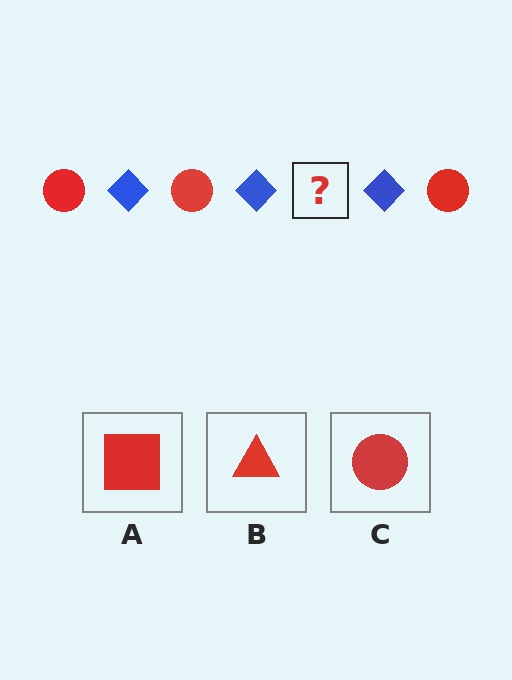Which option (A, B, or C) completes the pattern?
C.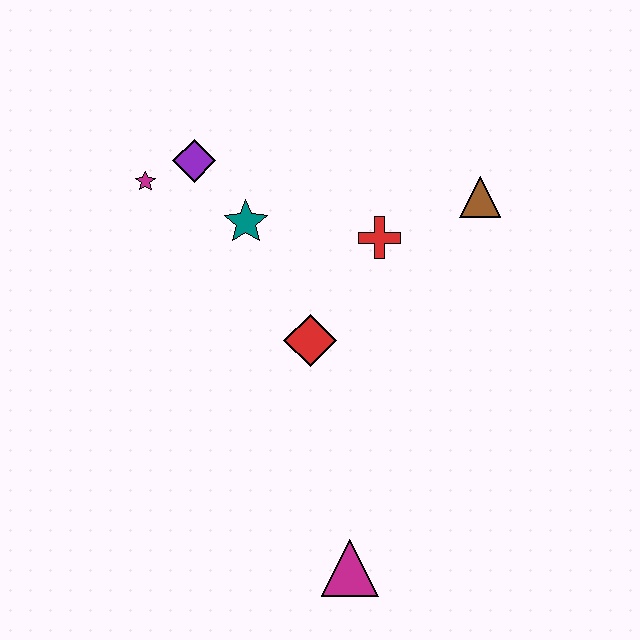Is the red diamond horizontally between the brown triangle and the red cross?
No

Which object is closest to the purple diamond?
The magenta star is closest to the purple diamond.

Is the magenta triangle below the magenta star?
Yes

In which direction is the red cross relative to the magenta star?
The red cross is to the right of the magenta star.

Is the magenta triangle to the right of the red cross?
No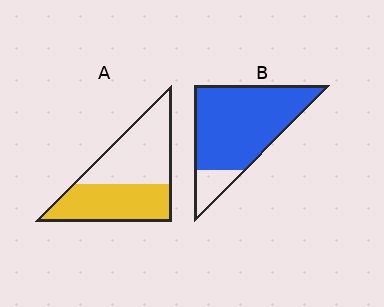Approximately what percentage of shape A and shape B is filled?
A is approximately 50% and B is approximately 85%.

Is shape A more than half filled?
Roughly half.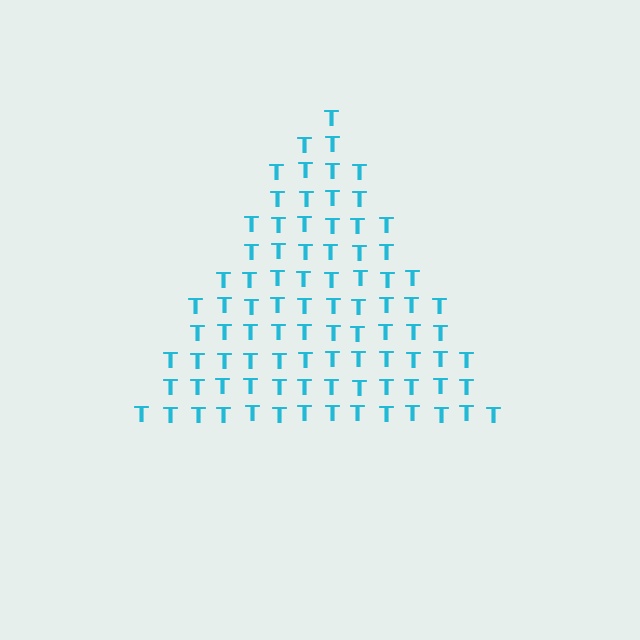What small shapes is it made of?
It is made of small letter T's.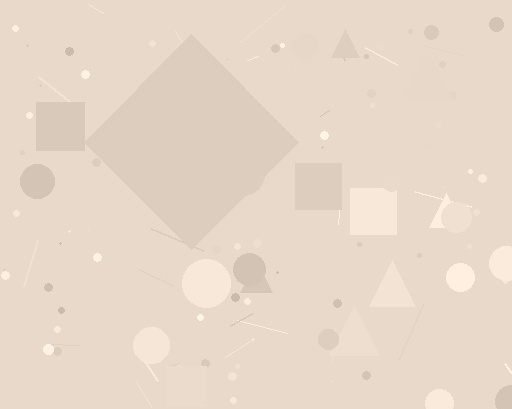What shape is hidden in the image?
A diamond is hidden in the image.